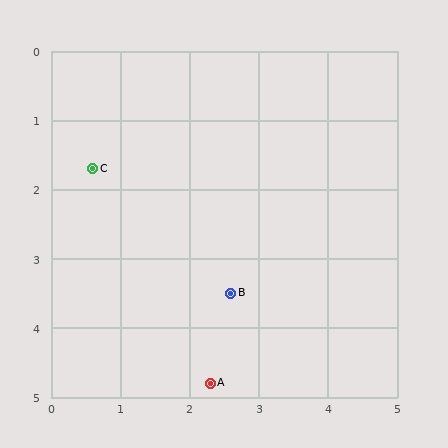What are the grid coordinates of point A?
Point A is at approximately (2.3, 4.8).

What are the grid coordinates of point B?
Point B is at approximately (2.6, 3.5).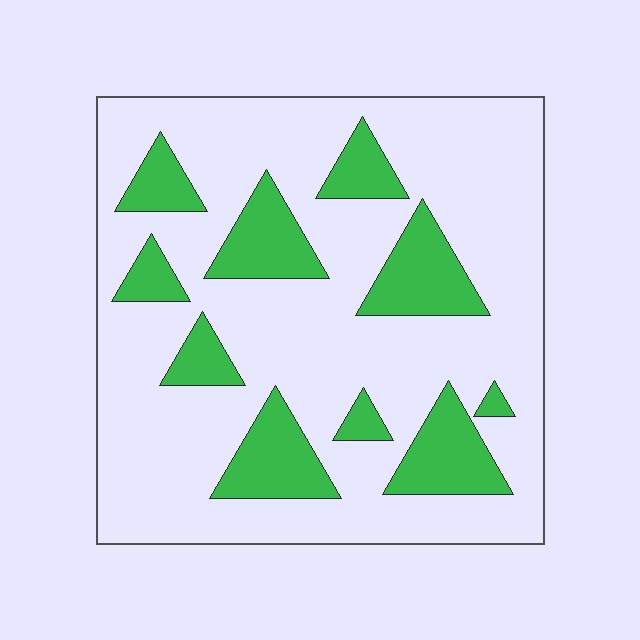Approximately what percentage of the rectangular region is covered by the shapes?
Approximately 25%.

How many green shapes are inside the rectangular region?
10.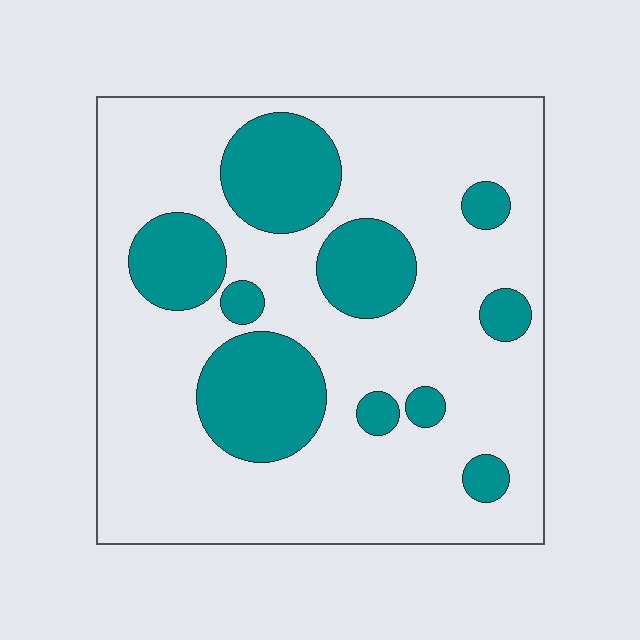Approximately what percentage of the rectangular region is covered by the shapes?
Approximately 25%.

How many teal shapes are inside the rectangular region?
10.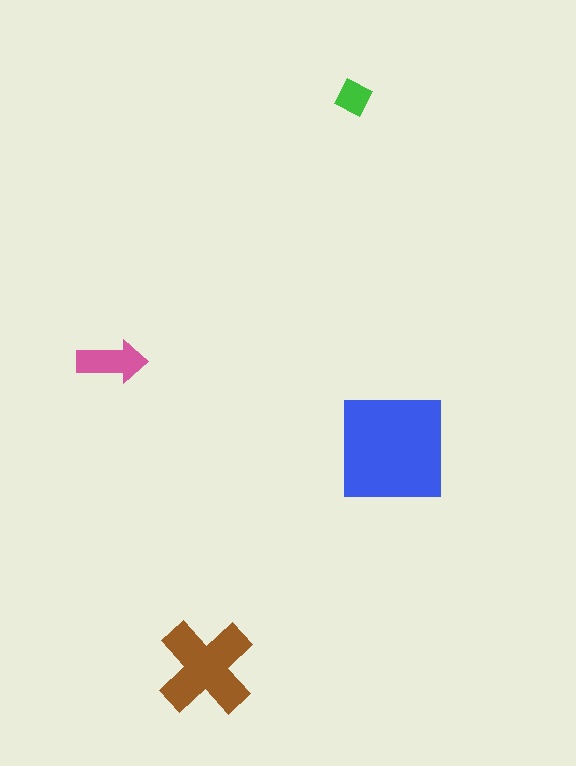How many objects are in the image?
There are 4 objects in the image.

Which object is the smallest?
The green diamond.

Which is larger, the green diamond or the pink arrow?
The pink arrow.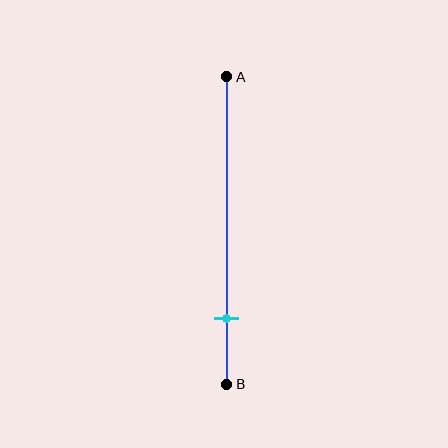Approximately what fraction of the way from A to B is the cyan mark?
The cyan mark is approximately 80% of the way from A to B.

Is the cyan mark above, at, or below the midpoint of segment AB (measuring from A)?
The cyan mark is below the midpoint of segment AB.